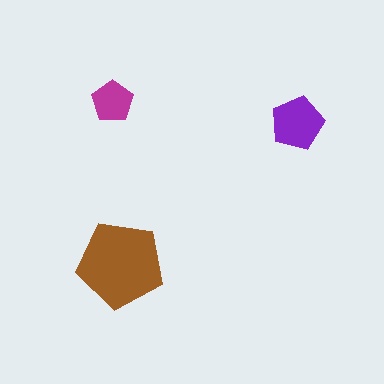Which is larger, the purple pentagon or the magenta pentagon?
The purple one.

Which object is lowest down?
The brown pentagon is bottommost.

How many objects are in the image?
There are 3 objects in the image.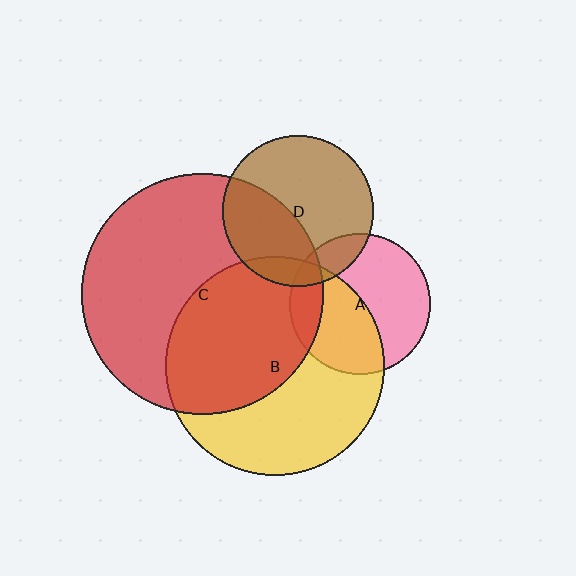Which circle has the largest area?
Circle C (red).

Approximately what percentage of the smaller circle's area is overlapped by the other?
Approximately 15%.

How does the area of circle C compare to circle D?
Approximately 2.6 times.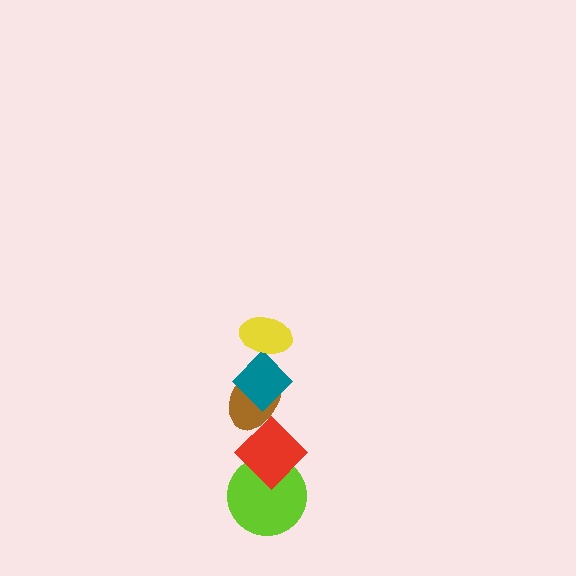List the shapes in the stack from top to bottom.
From top to bottom: the yellow ellipse, the teal diamond, the brown ellipse, the red diamond, the lime circle.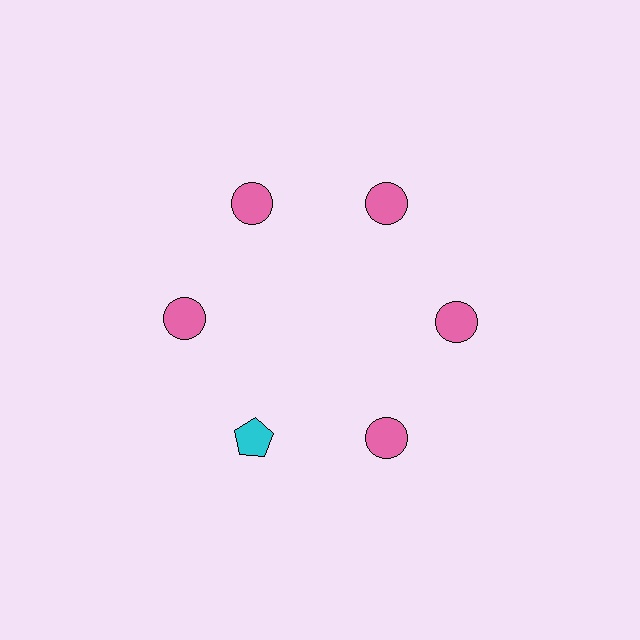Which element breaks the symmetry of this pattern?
The cyan pentagon at roughly the 7 o'clock position breaks the symmetry. All other shapes are pink circles.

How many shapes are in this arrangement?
There are 6 shapes arranged in a ring pattern.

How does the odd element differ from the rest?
It differs in both color (cyan instead of pink) and shape (pentagon instead of circle).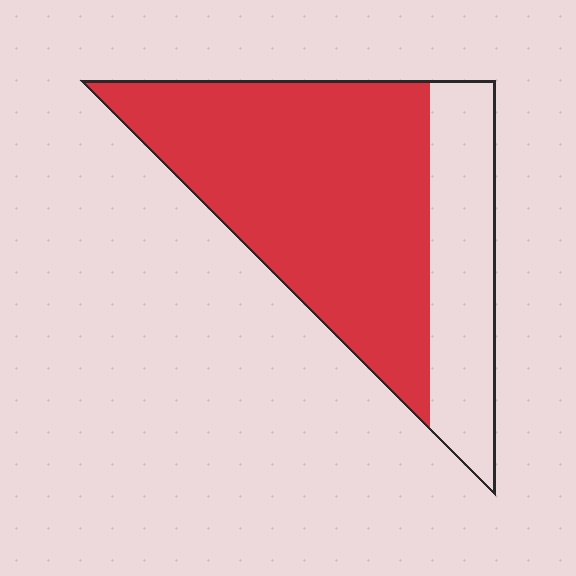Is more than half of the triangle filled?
Yes.